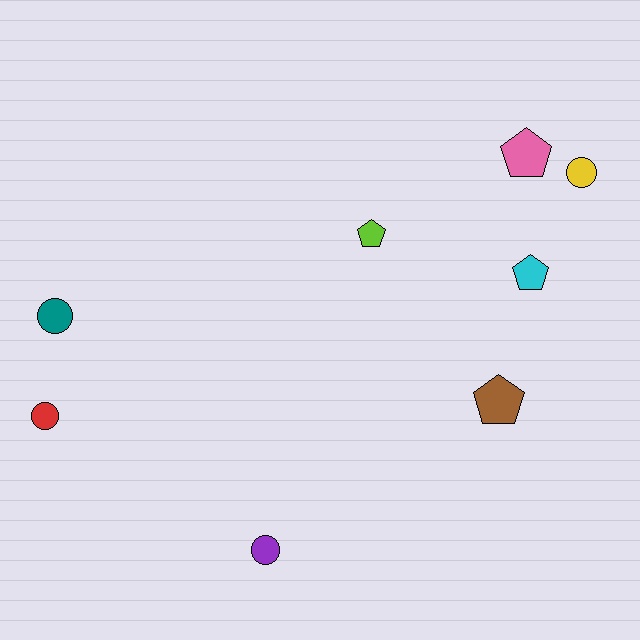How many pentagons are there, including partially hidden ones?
There are 4 pentagons.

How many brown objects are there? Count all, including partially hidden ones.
There is 1 brown object.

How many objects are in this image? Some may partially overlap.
There are 8 objects.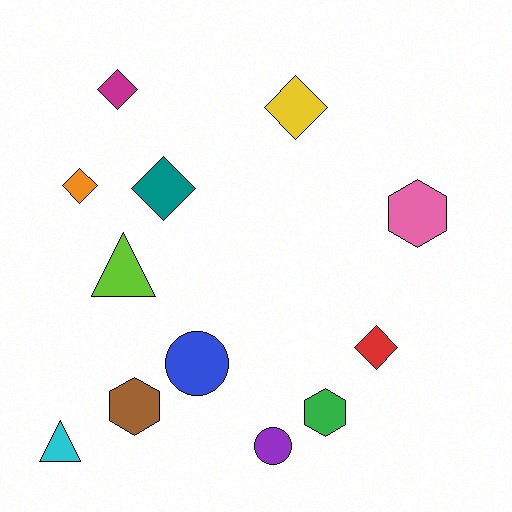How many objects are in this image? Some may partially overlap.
There are 12 objects.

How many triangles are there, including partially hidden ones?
There are 2 triangles.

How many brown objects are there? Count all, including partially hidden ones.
There is 1 brown object.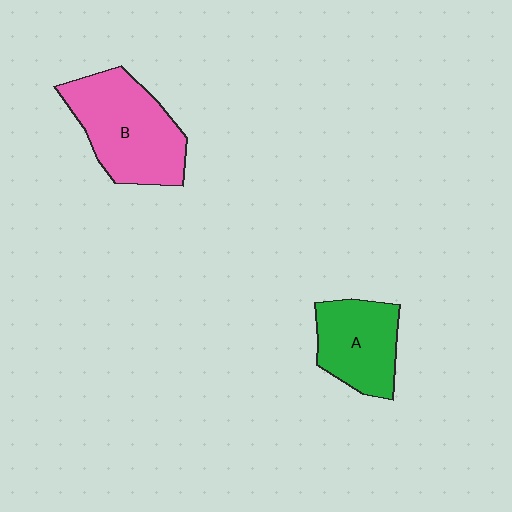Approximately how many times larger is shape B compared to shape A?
Approximately 1.4 times.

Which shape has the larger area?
Shape B (pink).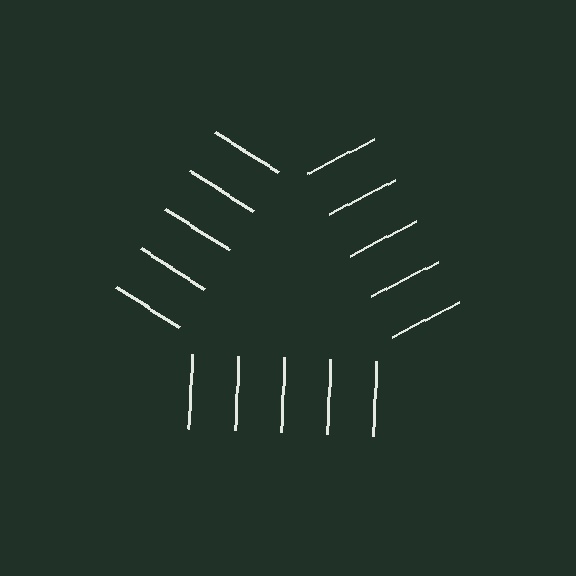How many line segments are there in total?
15 — 5 along each of the 3 edges.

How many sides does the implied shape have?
3 sides — the line-ends trace a triangle.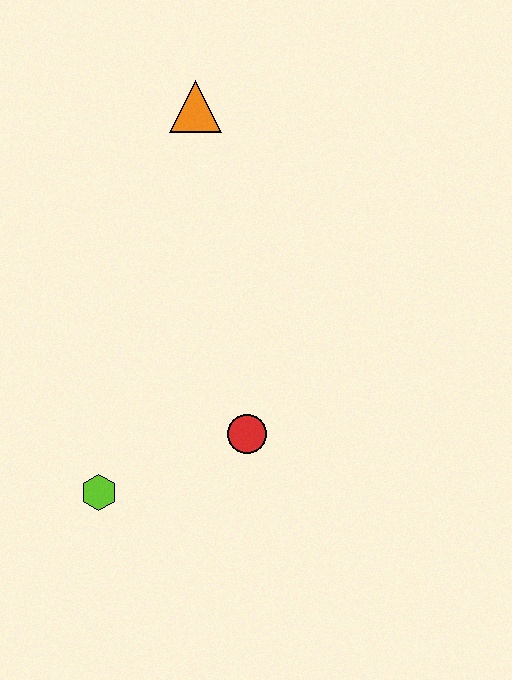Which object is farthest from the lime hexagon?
The orange triangle is farthest from the lime hexagon.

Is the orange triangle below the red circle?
No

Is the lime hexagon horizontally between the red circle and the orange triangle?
No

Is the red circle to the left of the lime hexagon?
No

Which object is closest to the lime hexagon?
The red circle is closest to the lime hexagon.